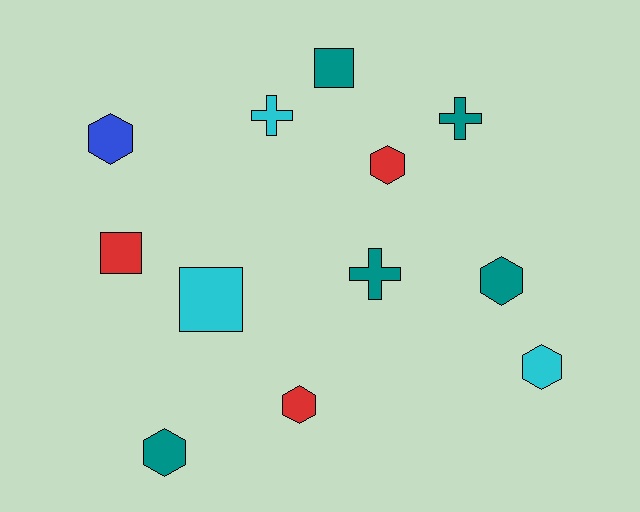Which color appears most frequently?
Teal, with 5 objects.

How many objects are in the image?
There are 12 objects.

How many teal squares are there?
There is 1 teal square.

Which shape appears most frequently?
Hexagon, with 6 objects.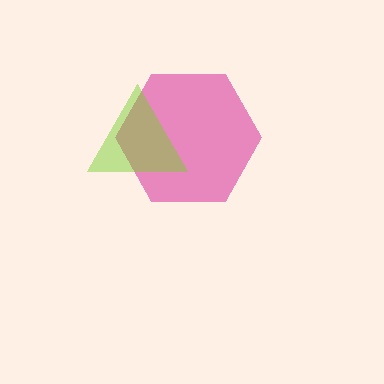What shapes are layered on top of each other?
The layered shapes are: a magenta hexagon, a lime triangle.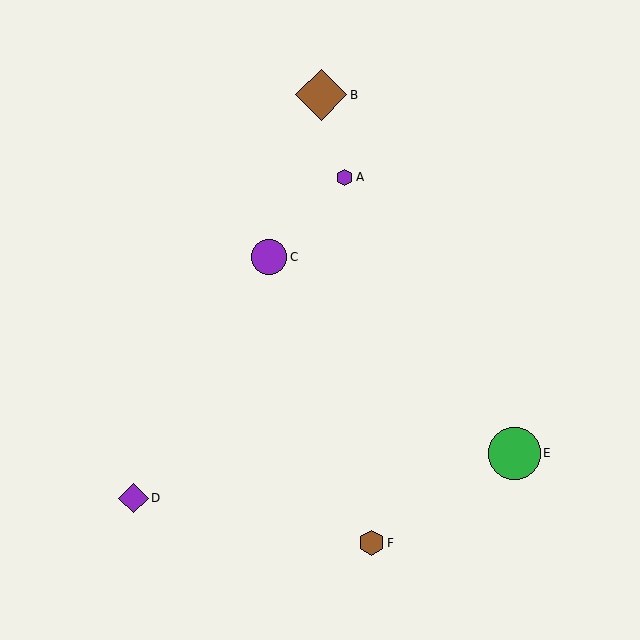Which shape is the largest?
The green circle (labeled E) is the largest.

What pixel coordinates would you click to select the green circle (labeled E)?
Click at (514, 453) to select the green circle E.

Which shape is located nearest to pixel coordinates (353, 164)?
The purple hexagon (labeled A) at (345, 177) is nearest to that location.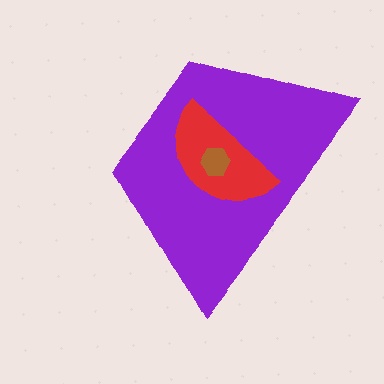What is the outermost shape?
The purple trapezoid.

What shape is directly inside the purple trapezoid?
The red semicircle.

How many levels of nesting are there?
3.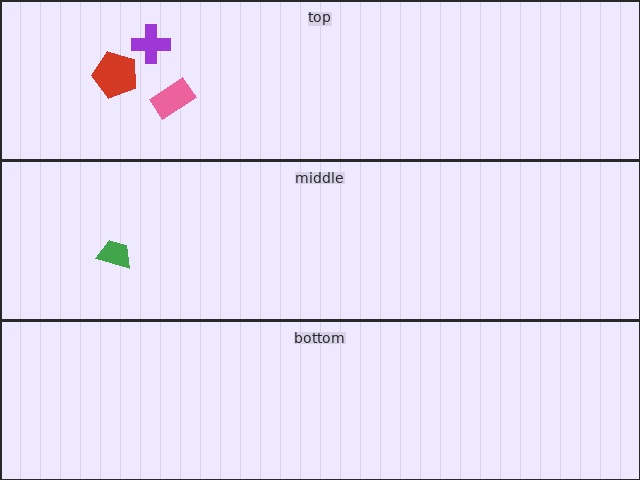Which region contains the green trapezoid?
The middle region.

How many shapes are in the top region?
3.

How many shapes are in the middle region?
1.